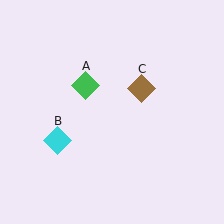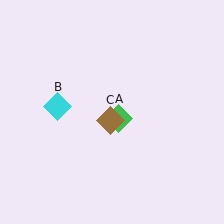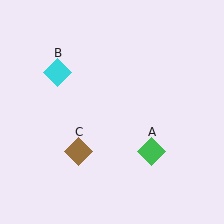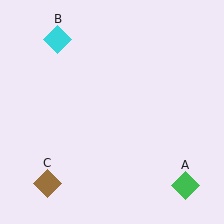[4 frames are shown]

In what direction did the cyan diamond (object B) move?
The cyan diamond (object B) moved up.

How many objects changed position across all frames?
3 objects changed position: green diamond (object A), cyan diamond (object B), brown diamond (object C).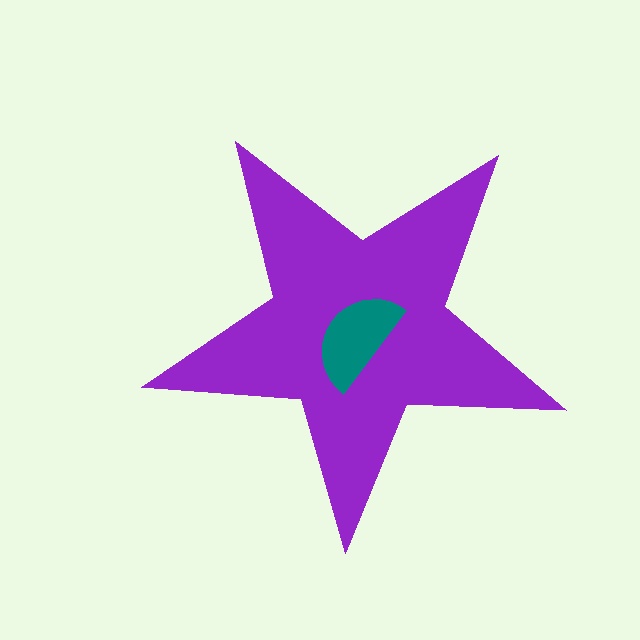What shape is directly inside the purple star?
The teal semicircle.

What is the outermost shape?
The purple star.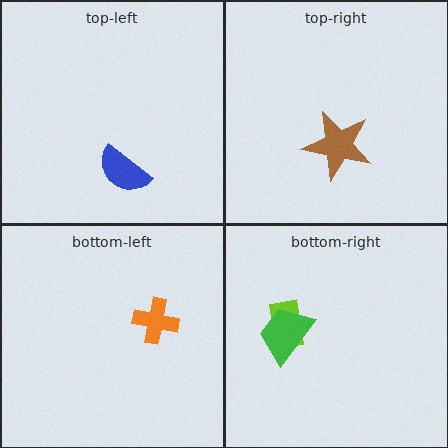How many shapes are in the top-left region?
1.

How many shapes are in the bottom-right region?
2.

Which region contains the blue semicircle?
The top-left region.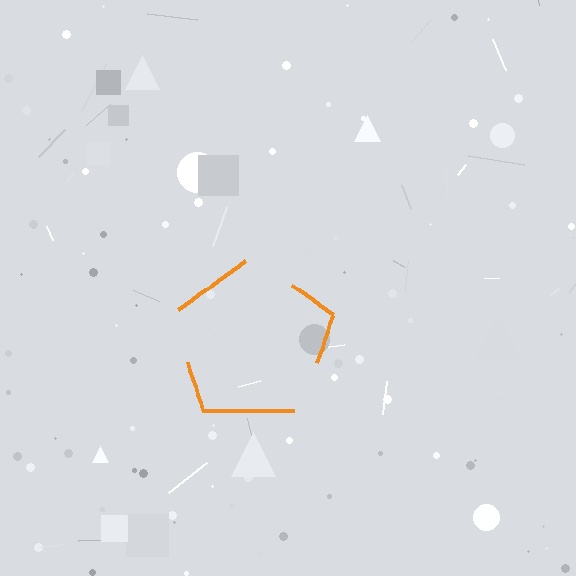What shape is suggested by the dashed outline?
The dashed outline suggests a pentagon.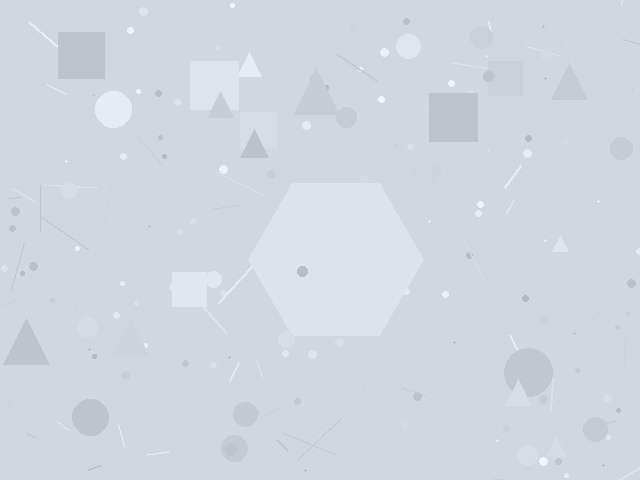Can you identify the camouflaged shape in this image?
The camouflaged shape is a hexagon.